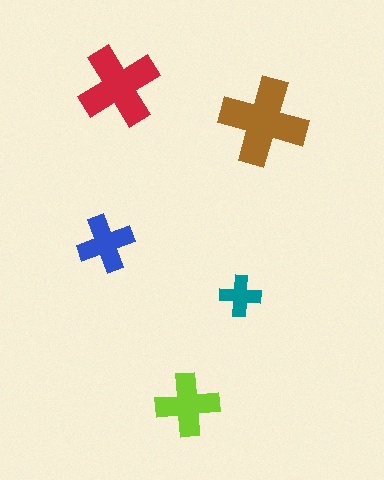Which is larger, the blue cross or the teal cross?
The blue one.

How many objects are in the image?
There are 5 objects in the image.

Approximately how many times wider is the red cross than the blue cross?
About 1.5 times wider.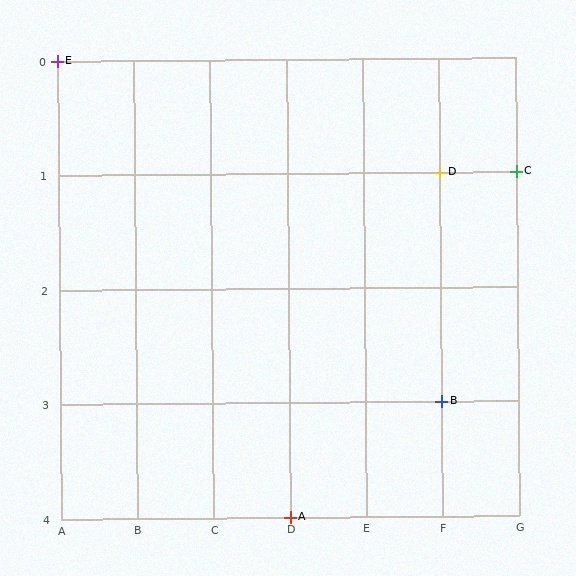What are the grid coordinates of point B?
Point B is at grid coordinates (F, 3).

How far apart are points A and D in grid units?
Points A and D are 2 columns and 3 rows apart (about 3.6 grid units diagonally).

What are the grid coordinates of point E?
Point E is at grid coordinates (A, 0).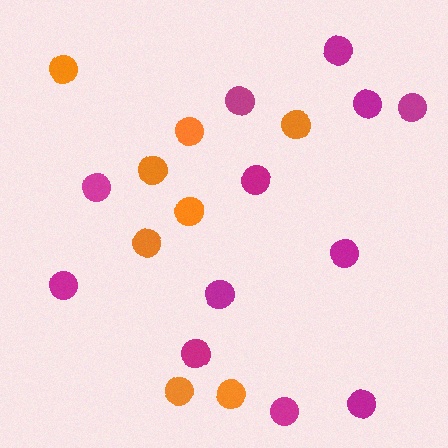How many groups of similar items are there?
There are 2 groups: one group of magenta circles (12) and one group of orange circles (8).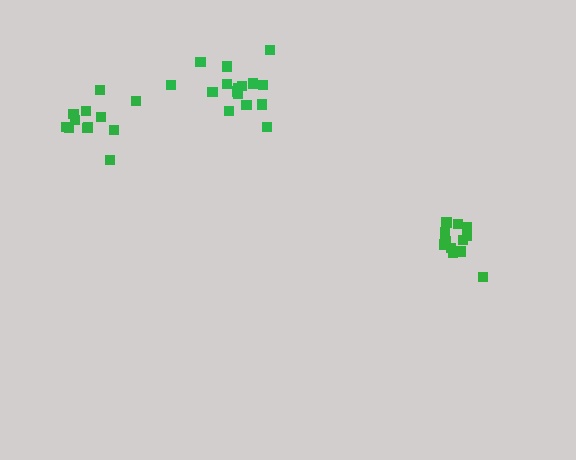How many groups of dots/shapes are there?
There are 3 groups.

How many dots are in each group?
Group 1: 14 dots, Group 2: 12 dots, Group 3: 16 dots (42 total).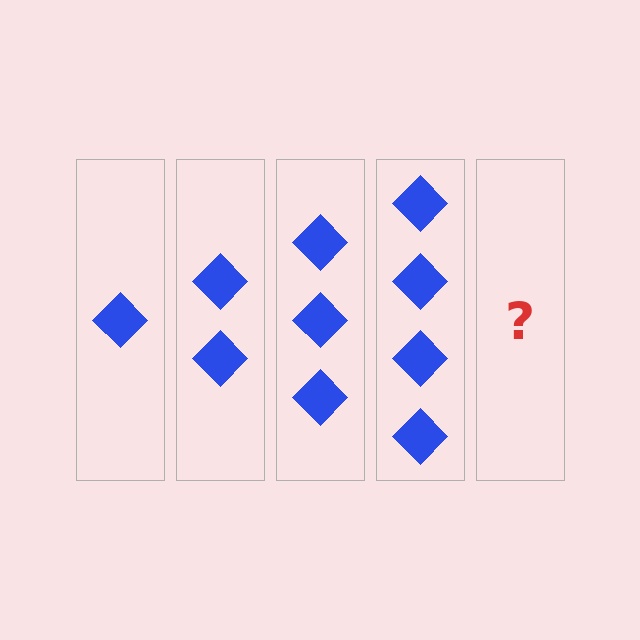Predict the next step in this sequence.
The next step is 5 diamonds.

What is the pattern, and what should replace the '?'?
The pattern is that each step adds one more diamond. The '?' should be 5 diamonds.